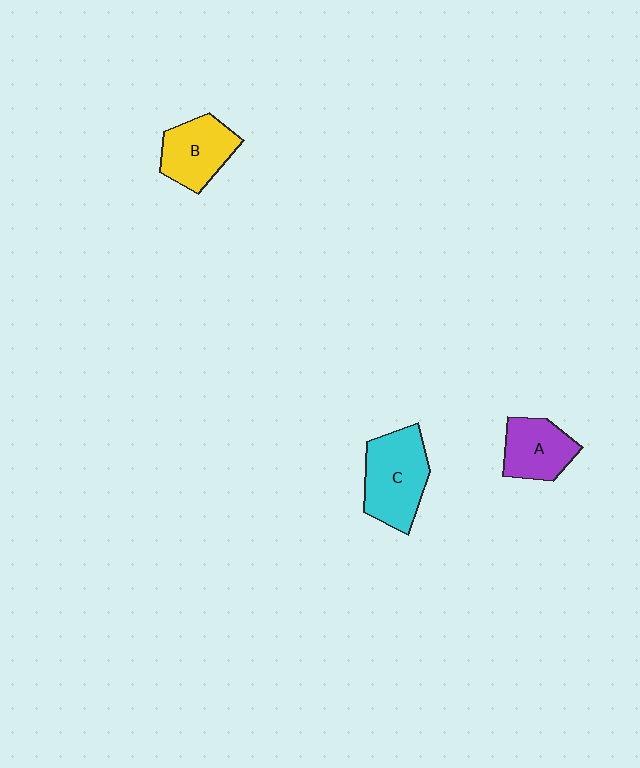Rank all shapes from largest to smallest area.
From largest to smallest: C (cyan), B (yellow), A (purple).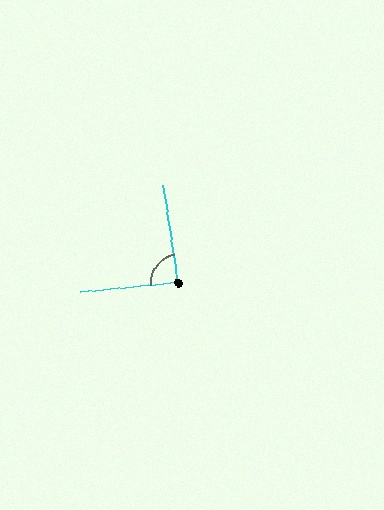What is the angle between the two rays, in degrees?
Approximately 87 degrees.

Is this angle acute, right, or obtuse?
It is approximately a right angle.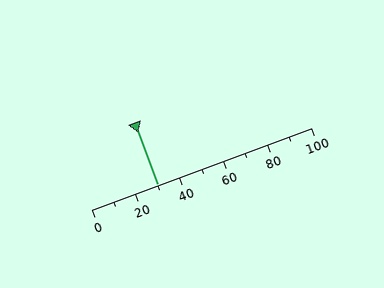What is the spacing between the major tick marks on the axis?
The major ticks are spaced 20 apart.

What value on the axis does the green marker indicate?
The marker indicates approximately 30.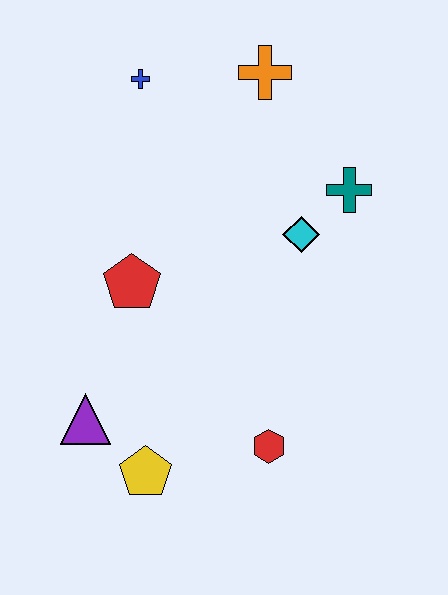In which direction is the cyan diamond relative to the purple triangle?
The cyan diamond is to the right of the purple triangle.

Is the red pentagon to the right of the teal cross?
No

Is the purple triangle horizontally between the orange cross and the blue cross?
No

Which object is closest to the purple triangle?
The yellow pentagon is closest to the purple triangle.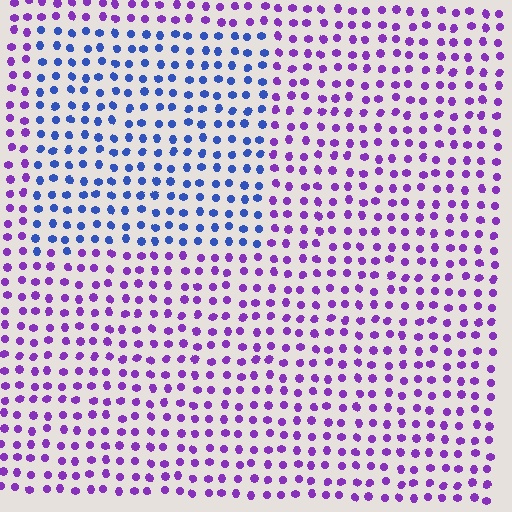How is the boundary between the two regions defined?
The boundary is defined purely by a slight shift in hue (about 51 degrees). Spacing, size, and orientation are identical on both sides.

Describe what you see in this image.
The image is filled with small purple elements in a uniform arrangement. A rectangle-shaped region is visible where the elements are tinted to a slightly different hue, forming a subtle color boundary.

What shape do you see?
I see a rectangle.